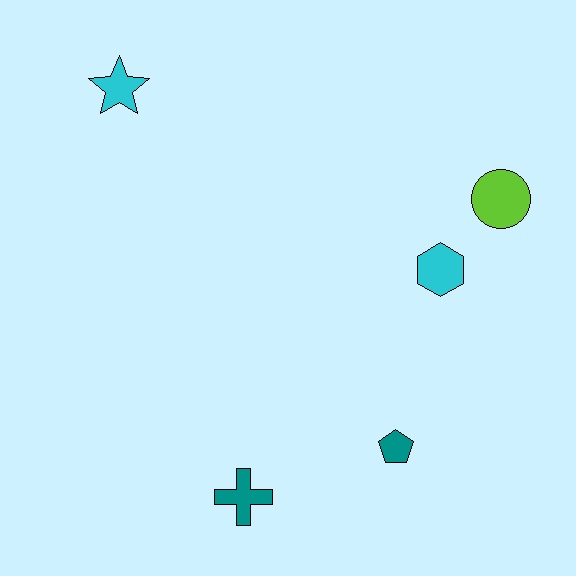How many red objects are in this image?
There are no red objects.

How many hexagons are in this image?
There is 1 hexagon.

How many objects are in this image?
There are 5 objects.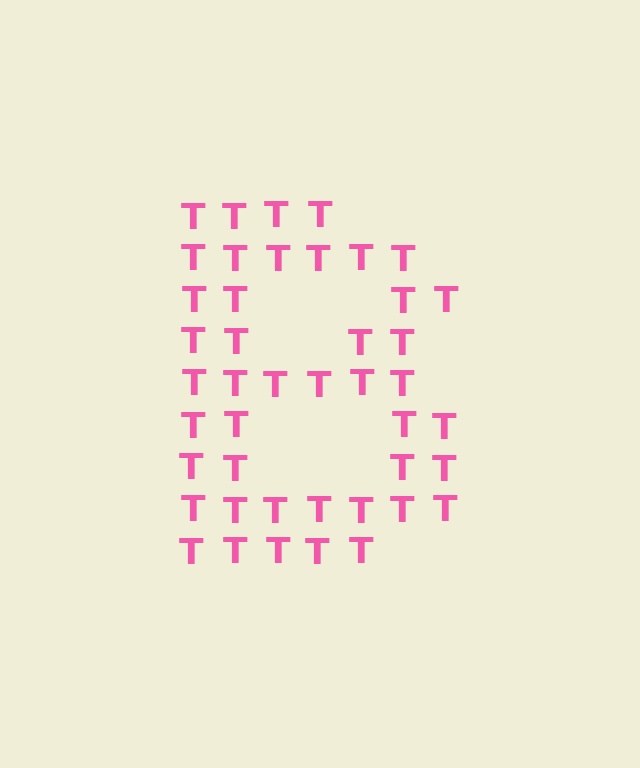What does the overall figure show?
The overall figure shows the letter B.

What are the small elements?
The small elements are letter T's.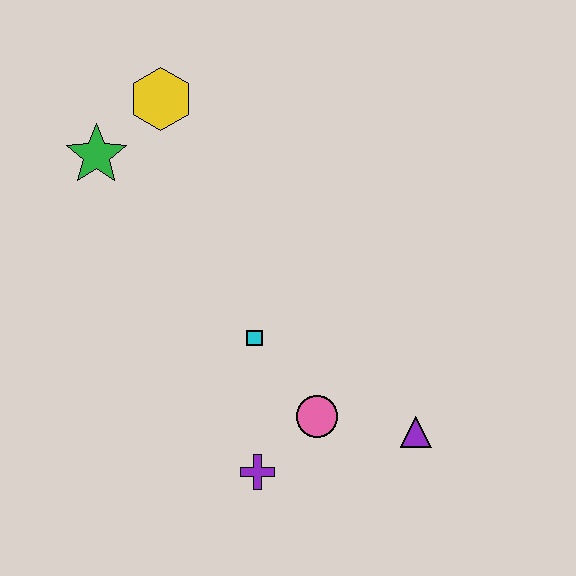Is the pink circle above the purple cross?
Yes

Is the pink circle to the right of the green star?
Yes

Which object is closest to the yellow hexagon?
The green star is closest to the yellow hexagon.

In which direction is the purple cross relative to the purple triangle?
The purple cross is to the left of the purple triangle.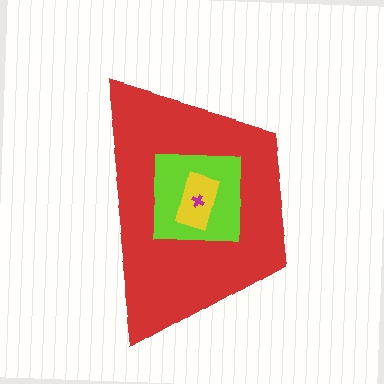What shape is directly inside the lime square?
The yellow rectangle.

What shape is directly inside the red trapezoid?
The lime square.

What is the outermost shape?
The red trapezoid.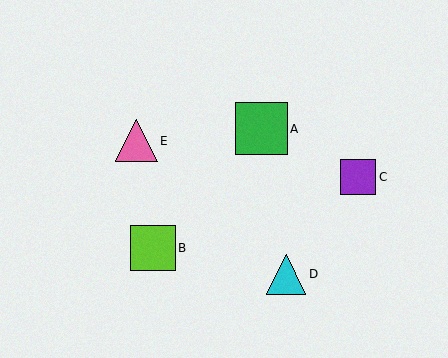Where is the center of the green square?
The center of the green square is at (262, 129).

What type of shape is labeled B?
Shape B is a lime square.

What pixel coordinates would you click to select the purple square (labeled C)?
Click at (358, 177) to select the purple square C.